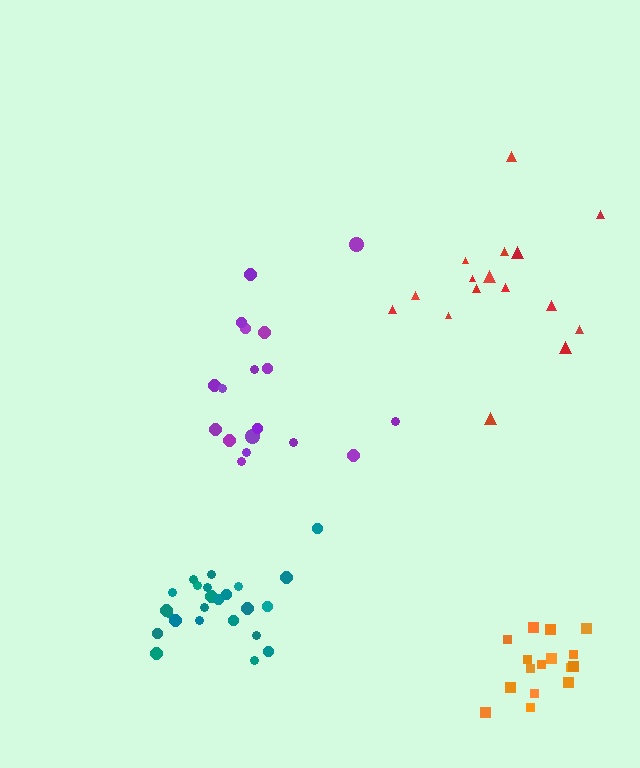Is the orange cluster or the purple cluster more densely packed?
Orange.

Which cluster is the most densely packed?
Teal.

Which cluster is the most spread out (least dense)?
Purple.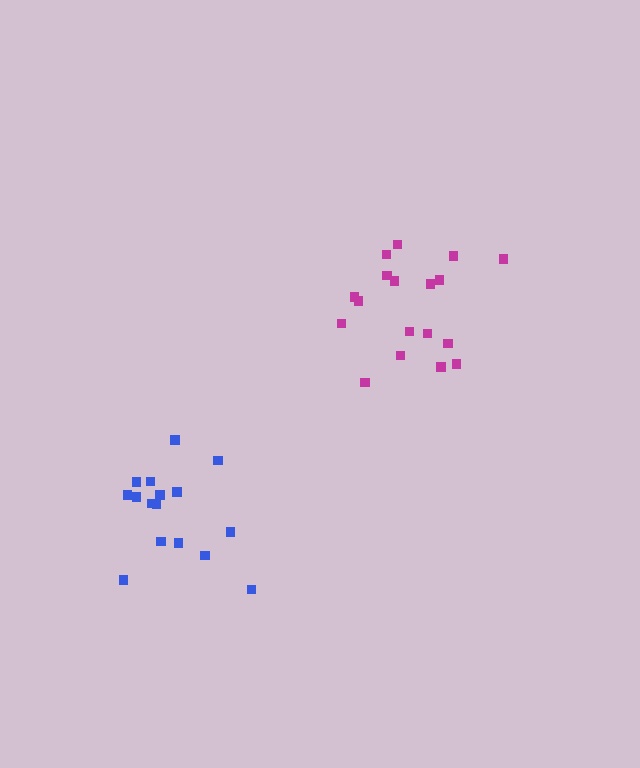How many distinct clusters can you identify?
There are 2 distinct clusters.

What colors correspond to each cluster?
The clusters are colored: magenta, blue.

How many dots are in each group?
Group 1: 18 dots, Group 2: 16 dots (34 total).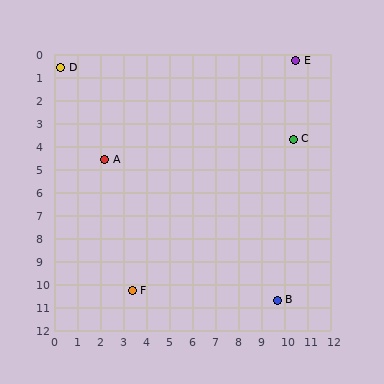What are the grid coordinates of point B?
Point B is at approximately (9.7, 10.7).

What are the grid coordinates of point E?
Point E is at approximately (10.5, 0.3).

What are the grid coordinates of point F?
Point F is at approximately (3.4, 10.3).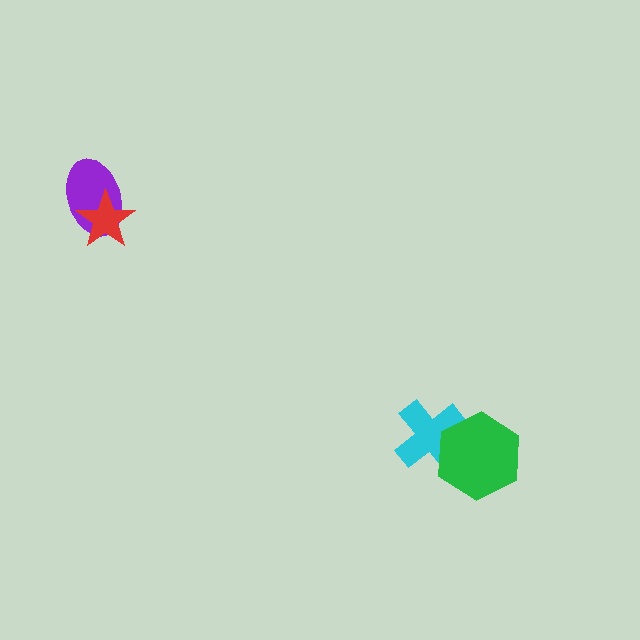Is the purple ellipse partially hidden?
Yes, it is partially covered by another shape.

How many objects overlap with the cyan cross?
1 object overlaps with the cyan cross.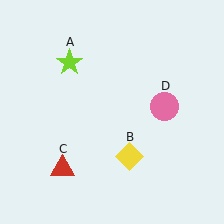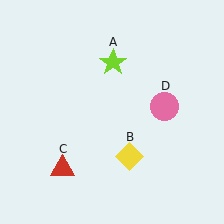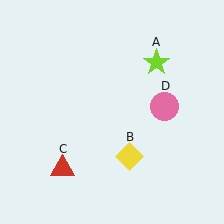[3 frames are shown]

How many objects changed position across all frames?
1 object changed position: lime star (object A).